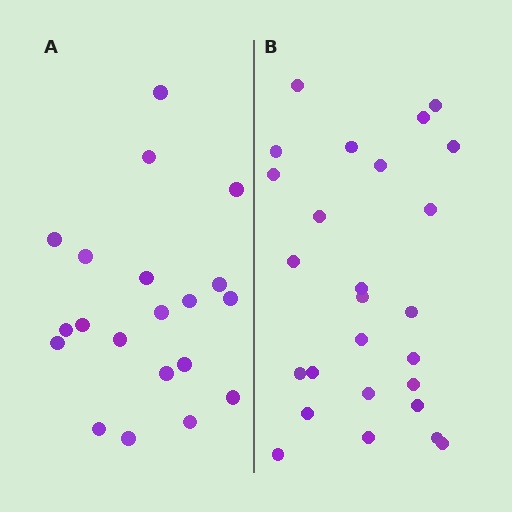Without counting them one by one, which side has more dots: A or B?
Region B (the right region) has more dots.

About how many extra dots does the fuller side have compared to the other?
Region B has about 6 more dots than region A.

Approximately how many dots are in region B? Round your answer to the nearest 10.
About 30 dots. (The exact count is 26, which rounds to 30.)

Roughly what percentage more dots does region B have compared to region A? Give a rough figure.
About 30% more.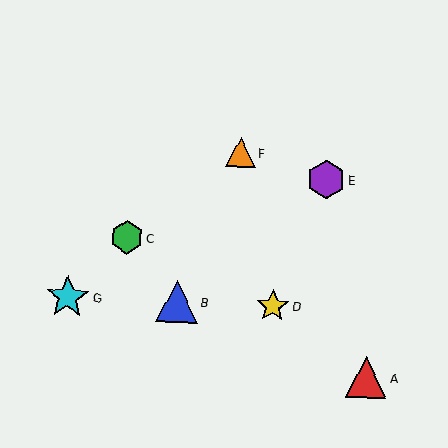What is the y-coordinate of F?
Object F is at y≈152.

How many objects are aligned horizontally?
3 objects (B, D, G) are aligned horizontally.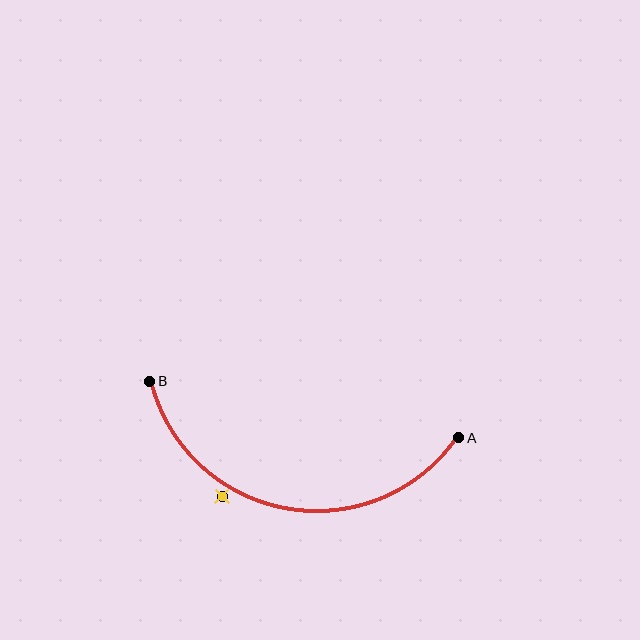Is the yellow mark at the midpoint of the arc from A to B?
No — the yellow mark does not lie on the arc at all. It sits slightly outside the curve.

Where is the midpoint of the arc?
The arc midpoint is the point on the curve farthest from the straight line joining A and B. It sits below that line.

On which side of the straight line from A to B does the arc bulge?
The arc bulges below the straight line connecting A and B.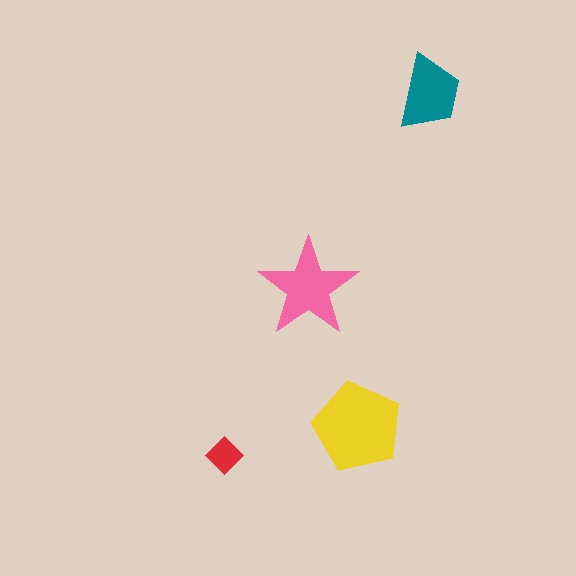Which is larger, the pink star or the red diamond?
The pink star.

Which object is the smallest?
The red diamond.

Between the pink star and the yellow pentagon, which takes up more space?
The yellow pentagon.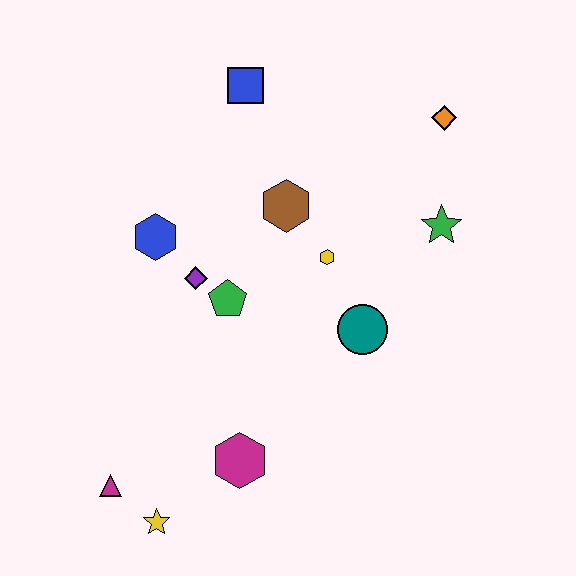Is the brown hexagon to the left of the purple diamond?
No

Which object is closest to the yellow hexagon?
The brown hexagon is closest to the yellow hexagon.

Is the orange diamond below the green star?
No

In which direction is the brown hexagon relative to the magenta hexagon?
The brown hexagon is above the magenta hexagon.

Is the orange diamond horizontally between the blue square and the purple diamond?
No